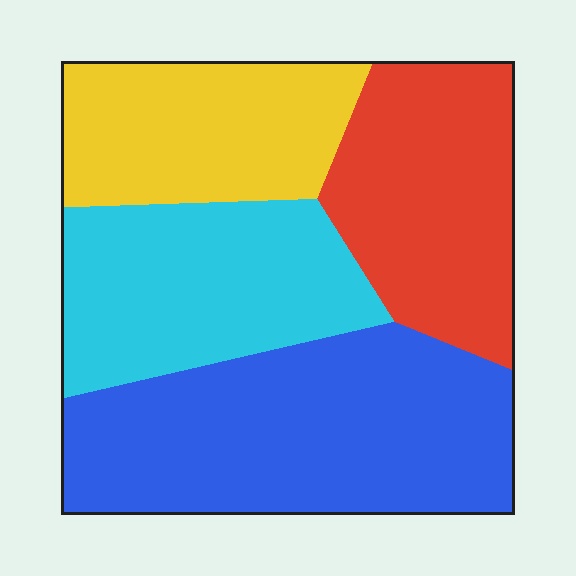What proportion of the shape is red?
Red covers around 20% of the shape.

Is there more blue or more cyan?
Blue.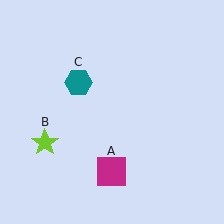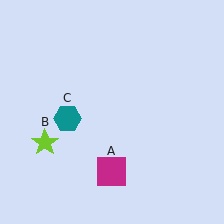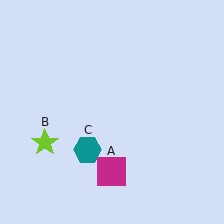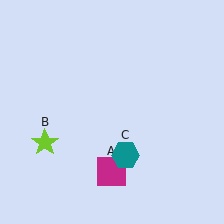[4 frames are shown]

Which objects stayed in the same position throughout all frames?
Magenta square (object A) and lime star (object B) remained stationary.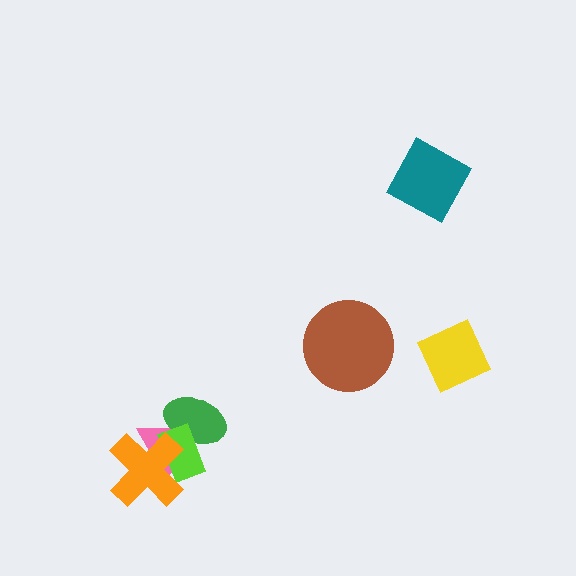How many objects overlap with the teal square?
0 objects overlap with the teal square.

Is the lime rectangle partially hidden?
Yes, it is partially covered by another shape.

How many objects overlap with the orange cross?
2 objects overlap with the orange cross.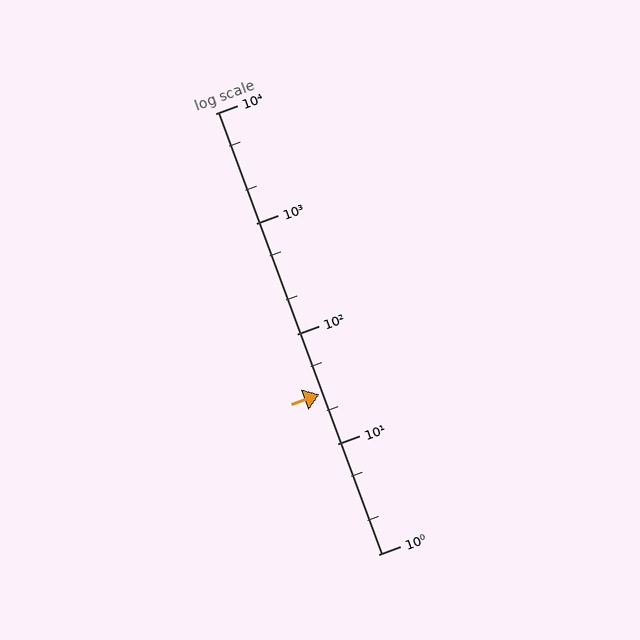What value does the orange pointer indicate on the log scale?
The pointer indicates approximately 28.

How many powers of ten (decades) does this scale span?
The scale spans 4 decades, from 1 to 10000.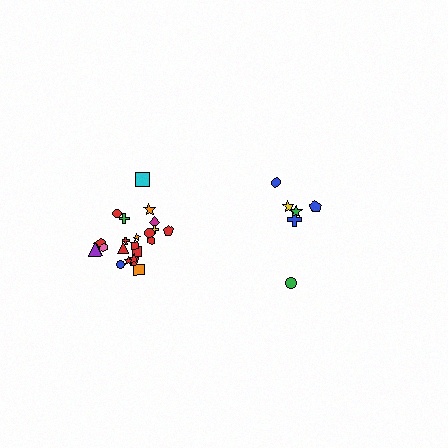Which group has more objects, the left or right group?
The left group.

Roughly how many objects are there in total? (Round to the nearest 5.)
Roughly 30 objects in total.